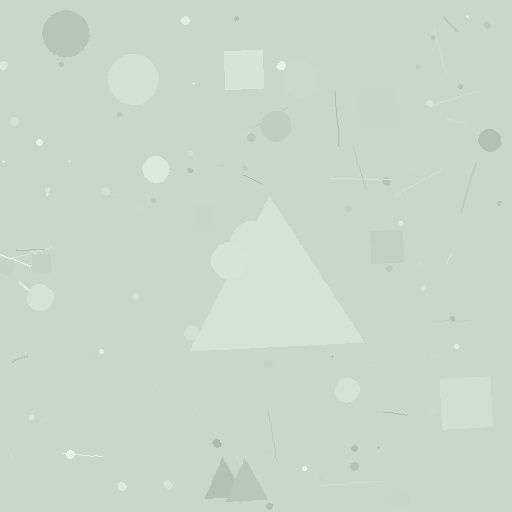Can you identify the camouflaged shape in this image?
The camouflaged shape is a triangle.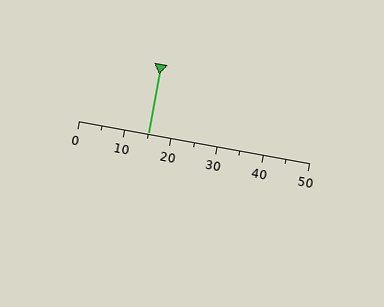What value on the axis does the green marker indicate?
The marker indicates approximately 15.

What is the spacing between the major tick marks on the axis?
The major ticks are spaced 10 apart.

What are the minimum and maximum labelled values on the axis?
The axis runs from 0 to 50.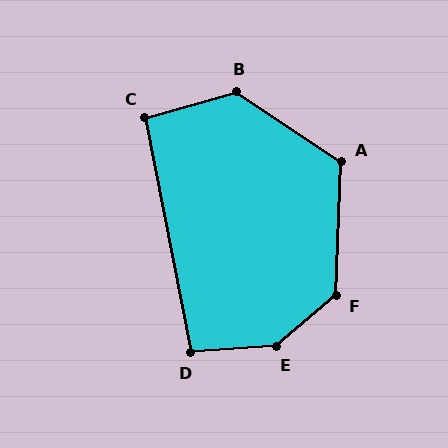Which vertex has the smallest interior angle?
C, at approximately 95 degrees.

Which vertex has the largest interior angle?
E, at approximately 144 degrees.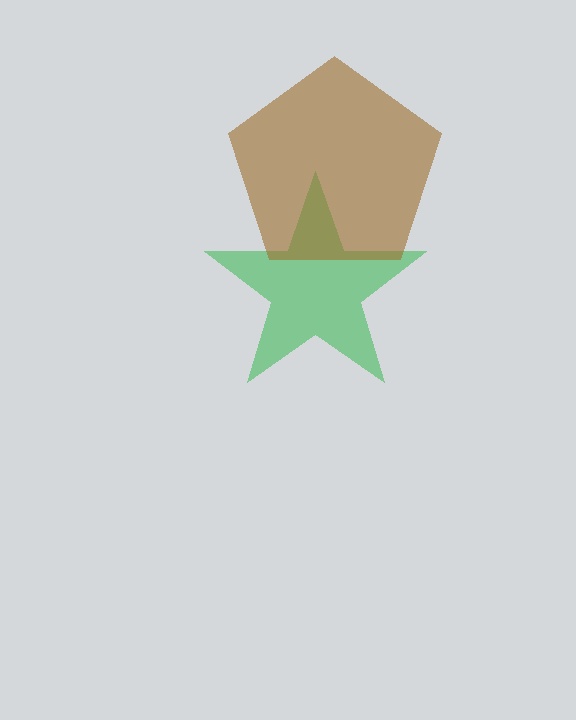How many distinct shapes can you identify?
There are 2 distinct shapes: a green star, a brown pentagon.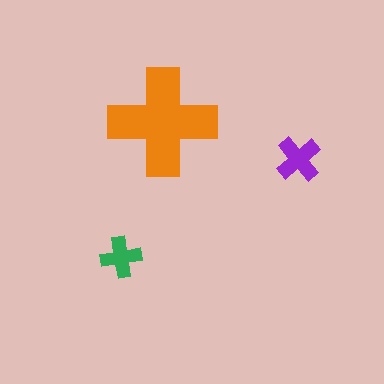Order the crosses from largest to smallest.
the orange one, the purple one, the green one.